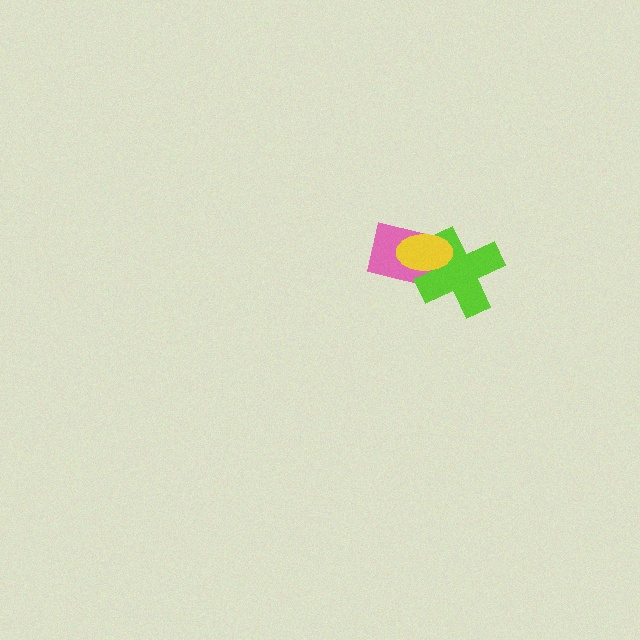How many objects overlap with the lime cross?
2 objects overlap with the lime cross.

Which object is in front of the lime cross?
The yellow ellipse is in front of the lime cross.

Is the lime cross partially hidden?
Yes, it is partially covered by another shape.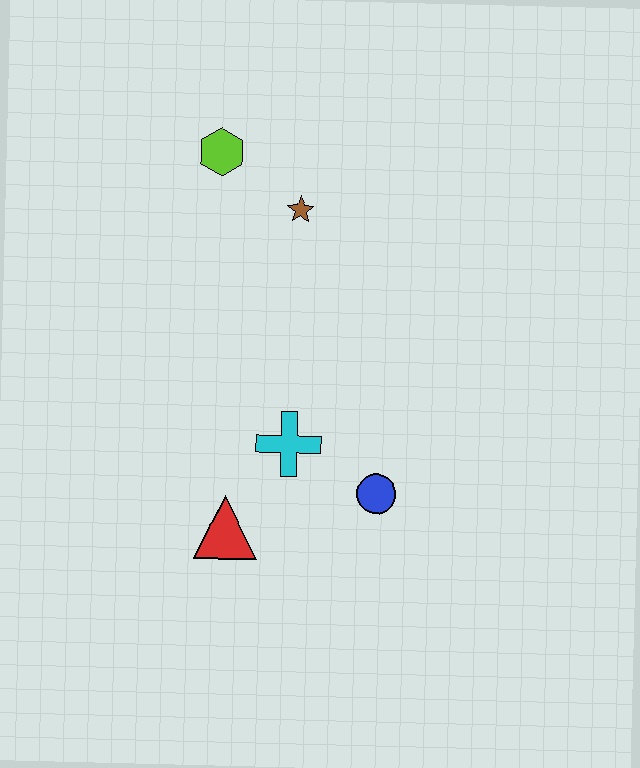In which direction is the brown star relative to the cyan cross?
The brown star is above the cyan cross.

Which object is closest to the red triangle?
The cyan cross is closest to the red triangle.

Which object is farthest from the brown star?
The red triangle is farthest from the brown star.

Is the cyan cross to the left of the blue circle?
Yes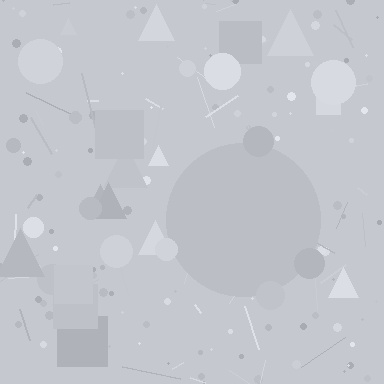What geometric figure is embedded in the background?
A circle is embedded in the background.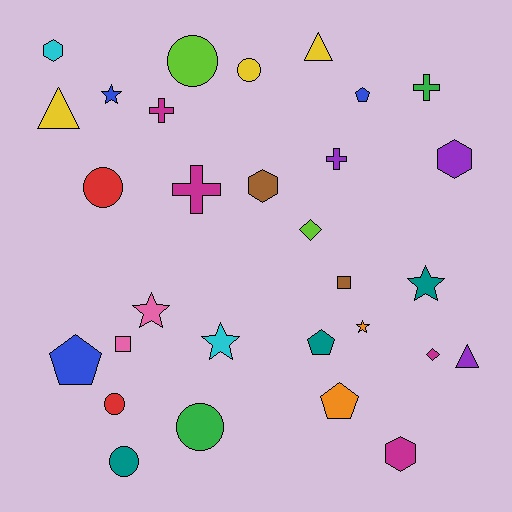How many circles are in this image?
There are 6 circles.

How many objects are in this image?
There are 30 objects.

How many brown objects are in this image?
There are 2 brown objects.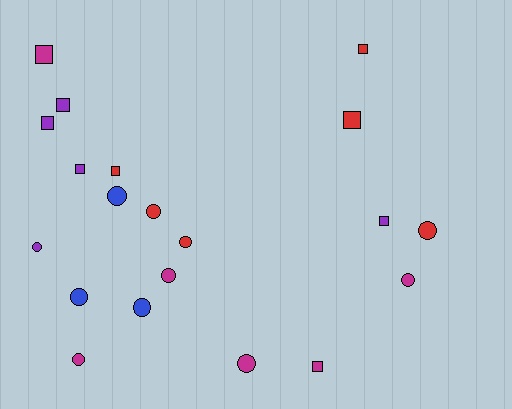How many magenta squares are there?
There are 2 magenta squares.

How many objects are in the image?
There are 20 objects.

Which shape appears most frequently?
Circle, with 11 objects.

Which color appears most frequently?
Red, with 6 objects.